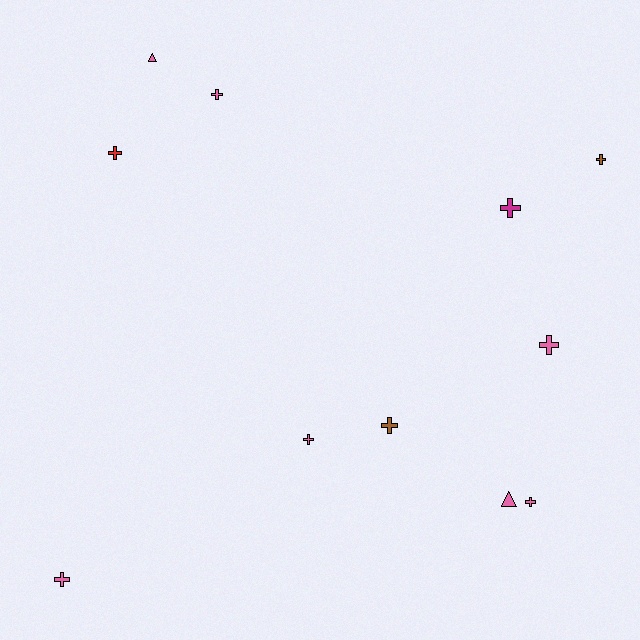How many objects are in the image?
There are 11 objects.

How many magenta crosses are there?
There is 1 magenta cross.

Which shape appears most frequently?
Cross, with 9 objects.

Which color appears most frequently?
Pink, with 7 objects.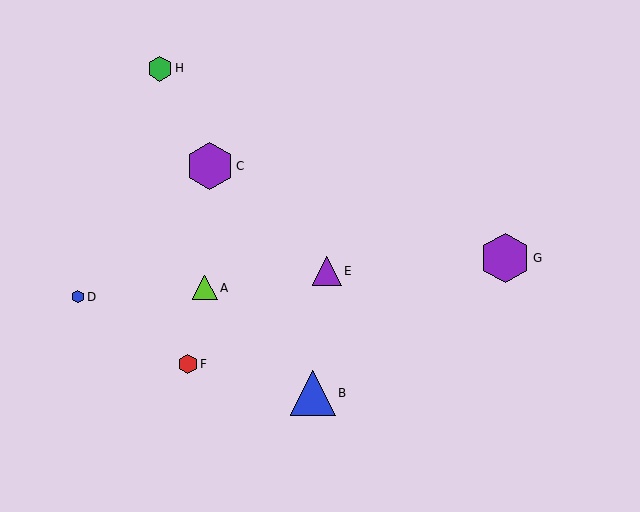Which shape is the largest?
The purple hexagon (labeled G) is the largest.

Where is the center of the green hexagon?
The center of the green hexagon is at (160, 69).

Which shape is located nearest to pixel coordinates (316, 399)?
The blue triangle (labeled B) at (313, 393) is nearest to that location.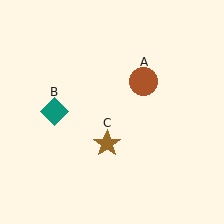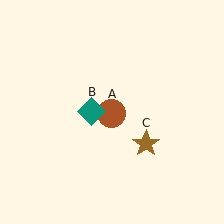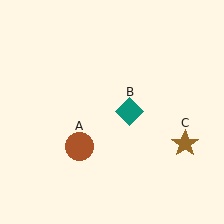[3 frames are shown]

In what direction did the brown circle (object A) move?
The brown circle (object A) moved down and to the left.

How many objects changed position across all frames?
3 objects changed position: brown circle (object A), teal diamond (object B), brown star (object C).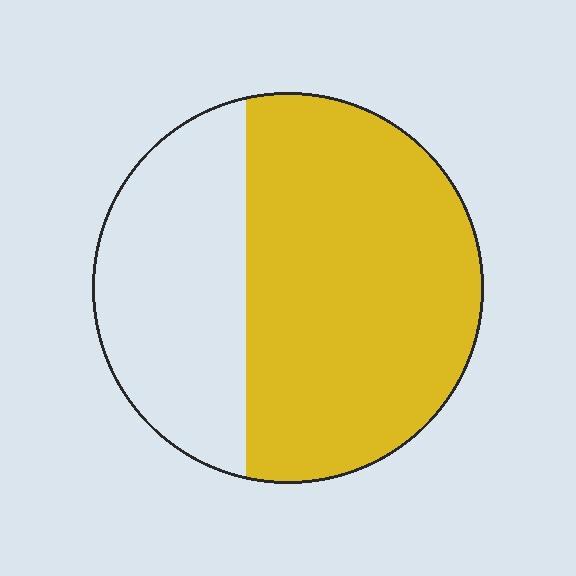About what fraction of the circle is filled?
About five eighths (5/8).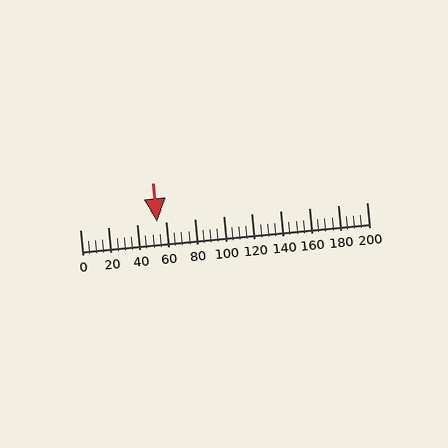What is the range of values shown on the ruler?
The ruler shows values from 0 to 200.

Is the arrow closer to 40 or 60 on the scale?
The arrow is closer to 60.